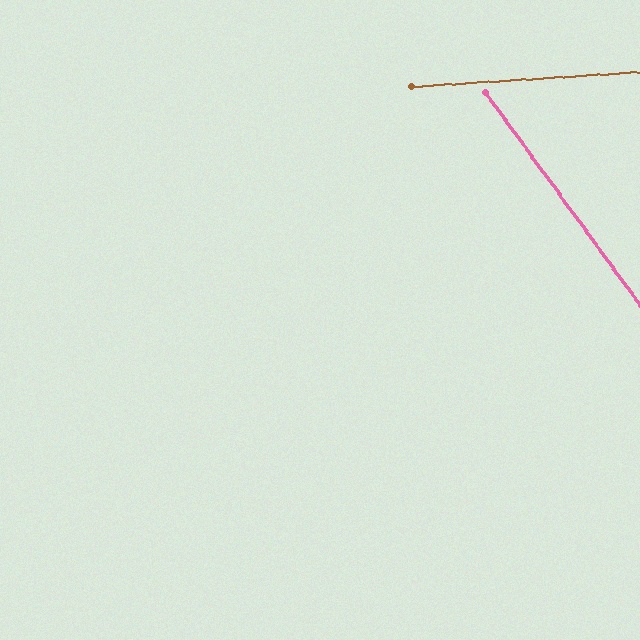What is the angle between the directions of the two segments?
Approximately 58 degrees.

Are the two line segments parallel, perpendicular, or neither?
Neither parallel nor perpendicular — they differ by about 58°.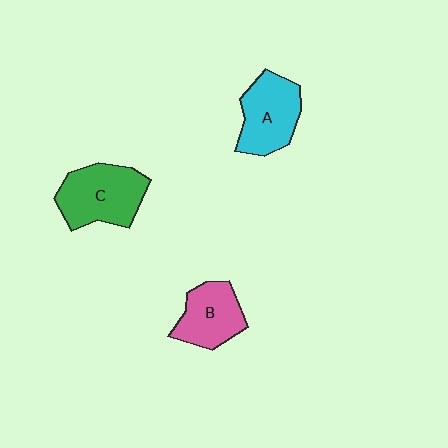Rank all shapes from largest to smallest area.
From largest to smallest: C (green), A (cyan), B (pink).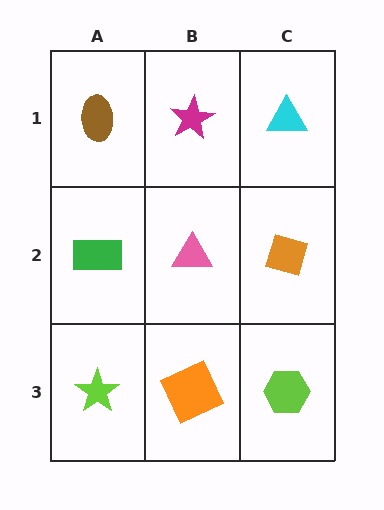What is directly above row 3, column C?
An orange diamond.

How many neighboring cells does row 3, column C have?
2.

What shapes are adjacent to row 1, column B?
A pink triangle (row 2, column B), a brown ellipse (row 1, column A), a cyan triangle (row 1, column C).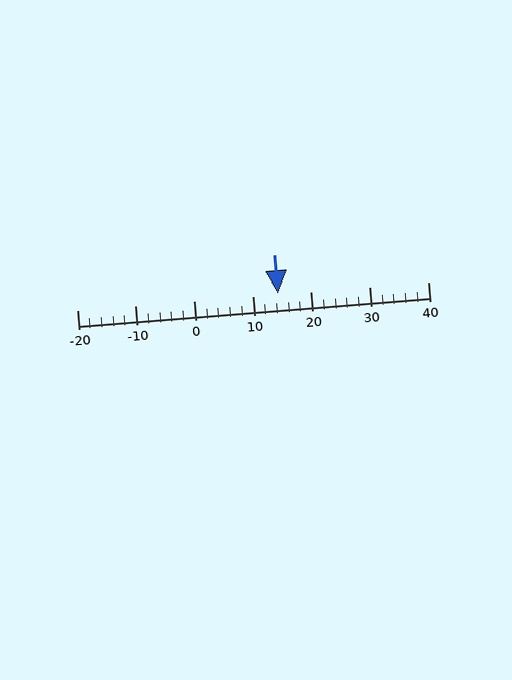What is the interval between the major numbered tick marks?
The major tick marks are spaced 10 units apart.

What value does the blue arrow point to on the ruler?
The blue arrow points to approximately 14.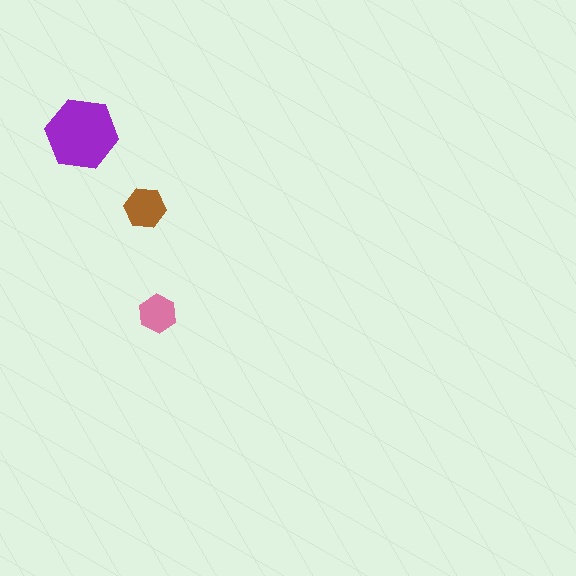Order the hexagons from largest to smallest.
the purple one, the brown one, the pink one.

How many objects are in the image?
There are 3 objects in the image.